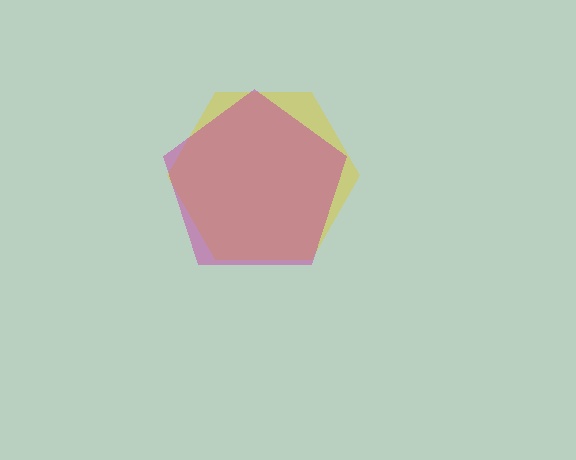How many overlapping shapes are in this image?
There are 2 overlapping shapes in the image.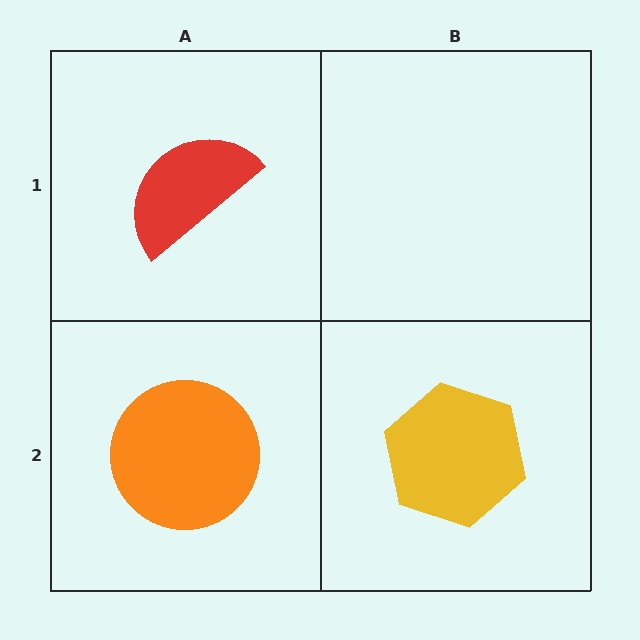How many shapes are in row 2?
2 shapes.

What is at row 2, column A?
An orange circle.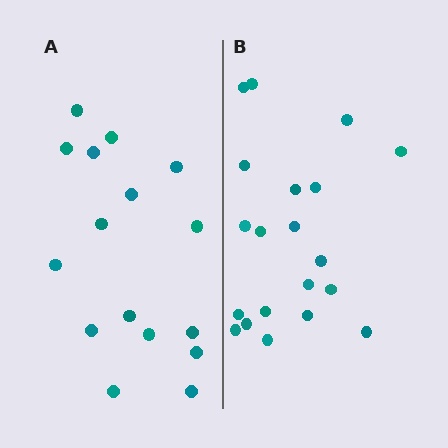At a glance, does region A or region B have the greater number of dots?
Region B (the right region) has more dots.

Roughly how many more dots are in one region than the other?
Region B has about 4 more dots than region A.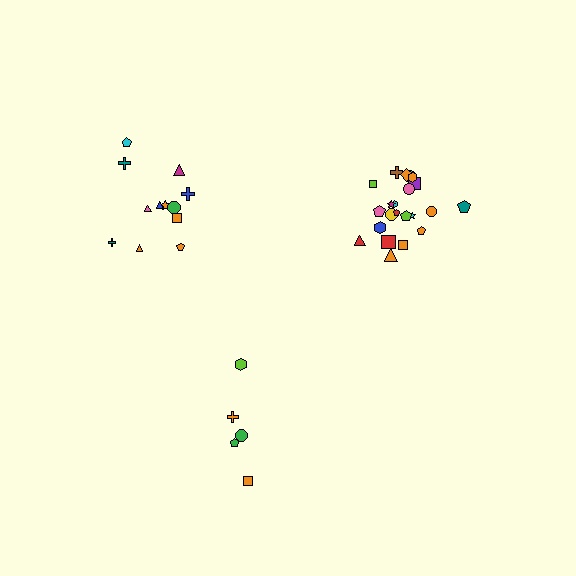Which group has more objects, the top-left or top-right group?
The top-right group.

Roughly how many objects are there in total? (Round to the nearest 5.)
Roughly 40 objects in total.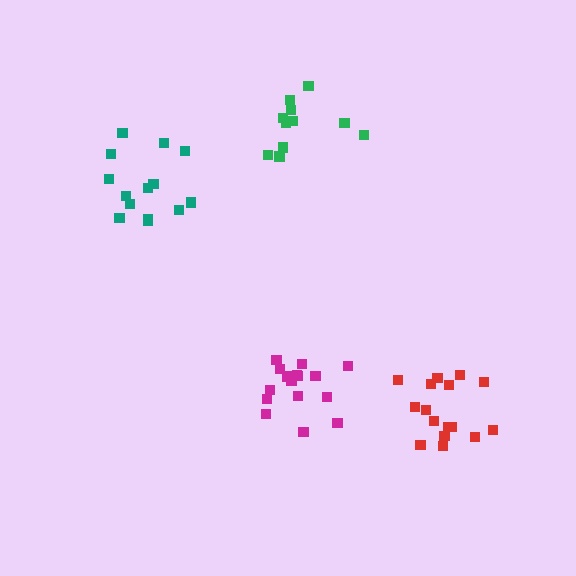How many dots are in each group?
Group 1: 14 dots, Group 2: 11 dots, Group 3: 16 dots, Group 4: 16 dots (57 total).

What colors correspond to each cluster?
The clusters are colored: teal, green, red, magenta.